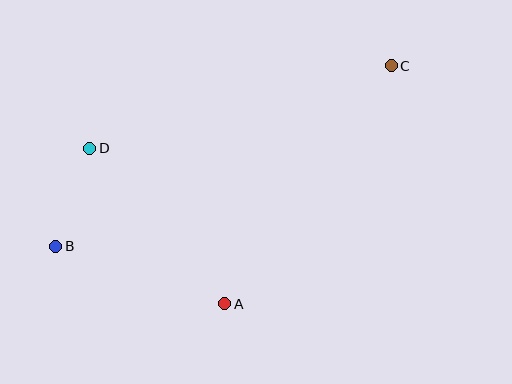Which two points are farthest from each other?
Points B and C are farthest from each other.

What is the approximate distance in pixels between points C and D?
The distance between C and D is approximately 313 pixels.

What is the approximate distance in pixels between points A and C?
The distance between A and C is approximately 291 pixels.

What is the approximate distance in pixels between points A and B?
The distance between A and B is approximately 179 pixels.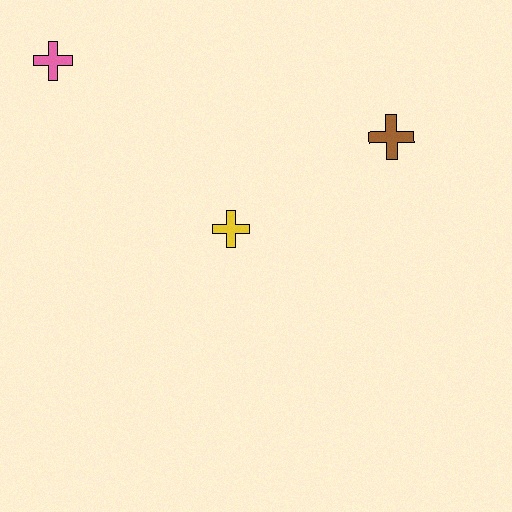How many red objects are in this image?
There are no red objects.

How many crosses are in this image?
There are 3 crosses.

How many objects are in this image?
There are 3 objects.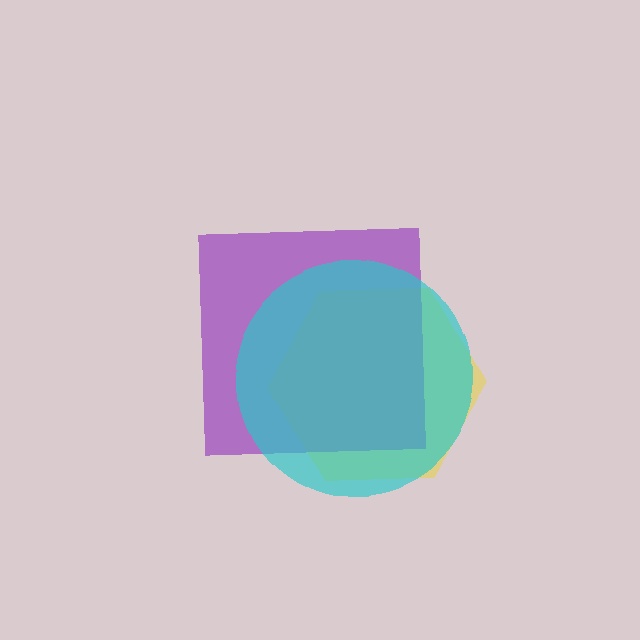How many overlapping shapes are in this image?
There are 3 overlapping shapes in the image.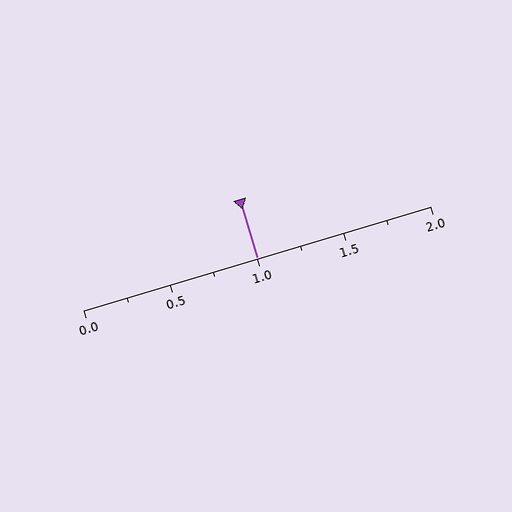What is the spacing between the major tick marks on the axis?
The major ticks are spaced 0.5 apart.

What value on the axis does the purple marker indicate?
The marker indicates approximately 1.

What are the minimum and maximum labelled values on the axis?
The axis runs from 0.0 to 2.0.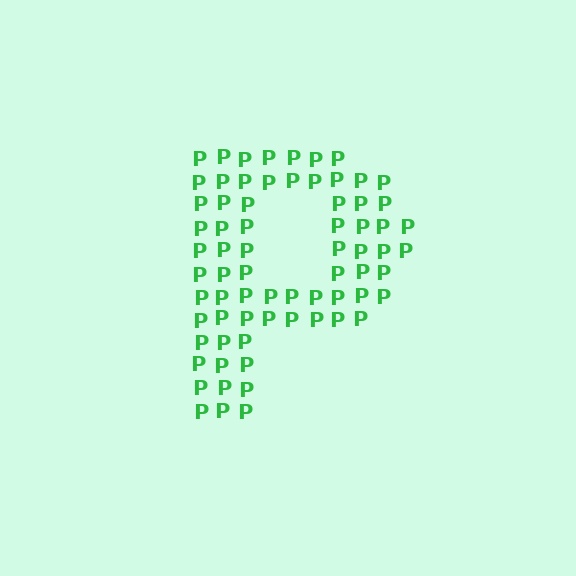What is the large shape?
The large shape is the letter P.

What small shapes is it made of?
It is made of small letter P's.